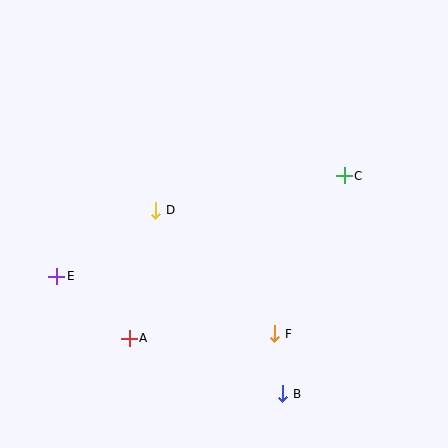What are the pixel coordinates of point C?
Point C is at (344, 176).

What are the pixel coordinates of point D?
Point D is at (156, 210).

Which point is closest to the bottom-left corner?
Point A is closest to the bottom-left corner.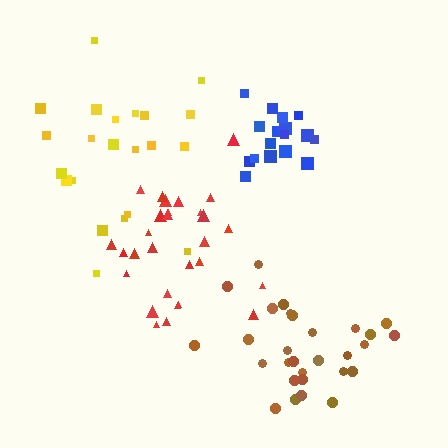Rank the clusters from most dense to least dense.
blue, red, brown, yellow.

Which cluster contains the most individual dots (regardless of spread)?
Brown (29).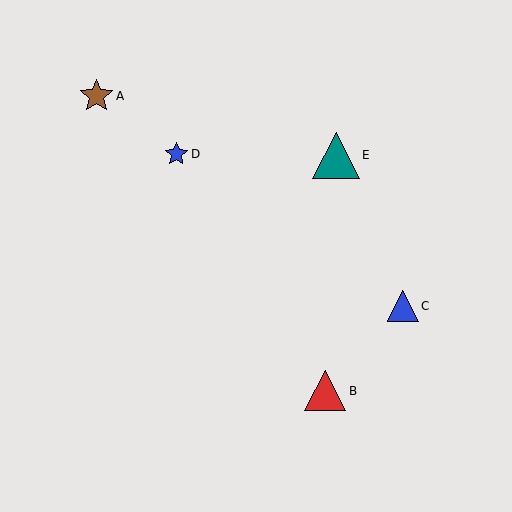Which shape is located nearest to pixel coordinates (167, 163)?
The blue star (labeled D) at (176, 154) is nearest to that location.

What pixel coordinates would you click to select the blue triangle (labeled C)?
Click at (403, 306) to select the blue triangle C.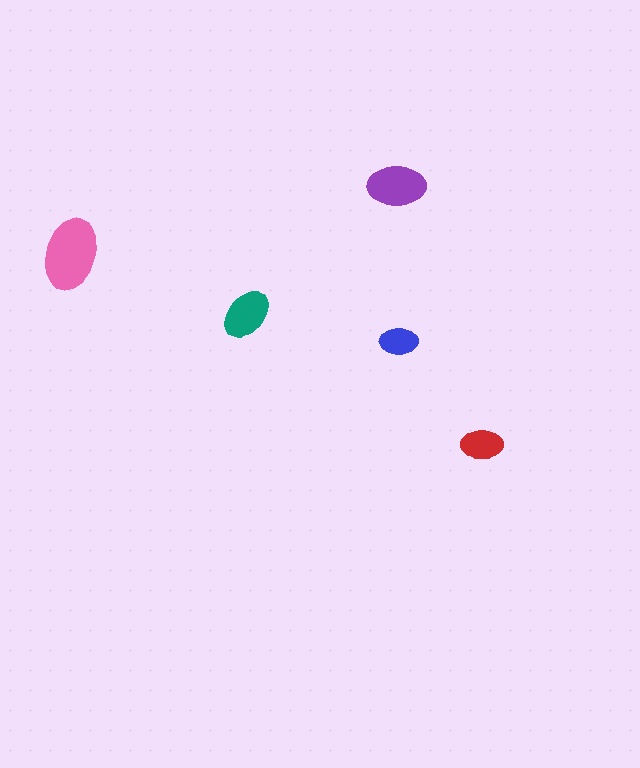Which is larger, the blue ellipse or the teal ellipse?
The teal one.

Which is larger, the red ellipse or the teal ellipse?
The teal one.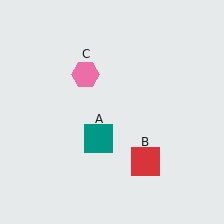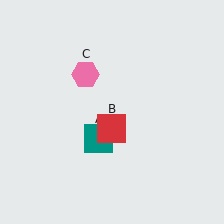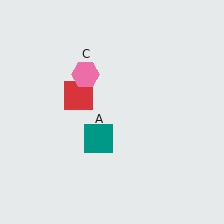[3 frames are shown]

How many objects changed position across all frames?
1 object changed position: red square (object B).